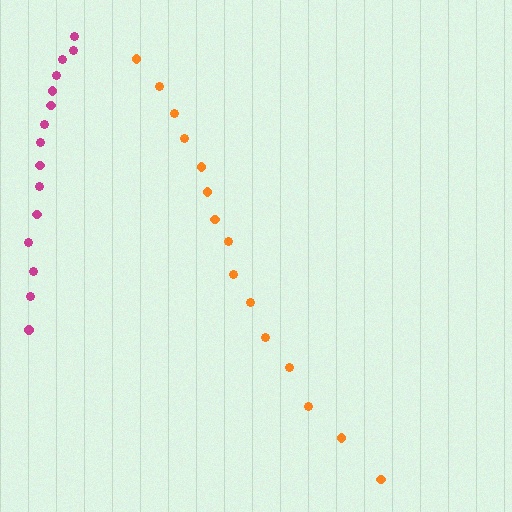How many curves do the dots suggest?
There are 2 distinct paths.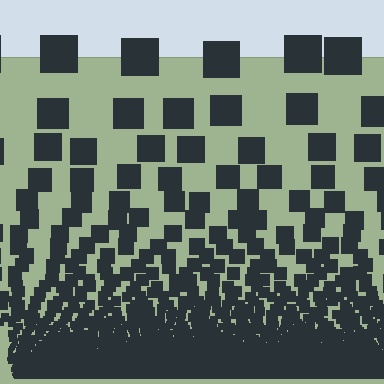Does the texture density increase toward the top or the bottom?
Density increases toward the bottom.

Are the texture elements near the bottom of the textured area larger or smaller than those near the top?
Smaller. The gradient is inverted — elements near the bottom are smaller and denser.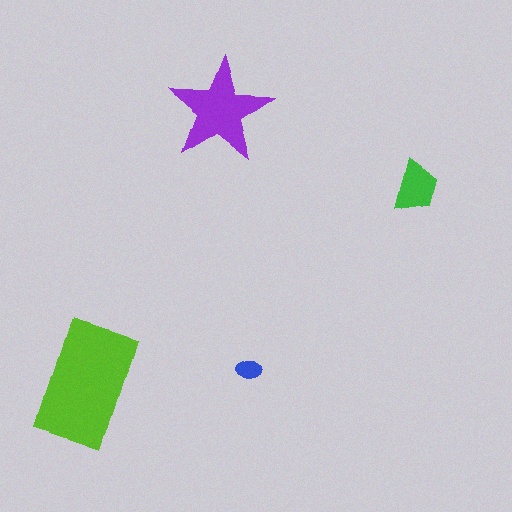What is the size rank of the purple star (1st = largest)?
2nd.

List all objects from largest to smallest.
The lime rectangle, the purple star, the green trapezoid, the blue ellipse.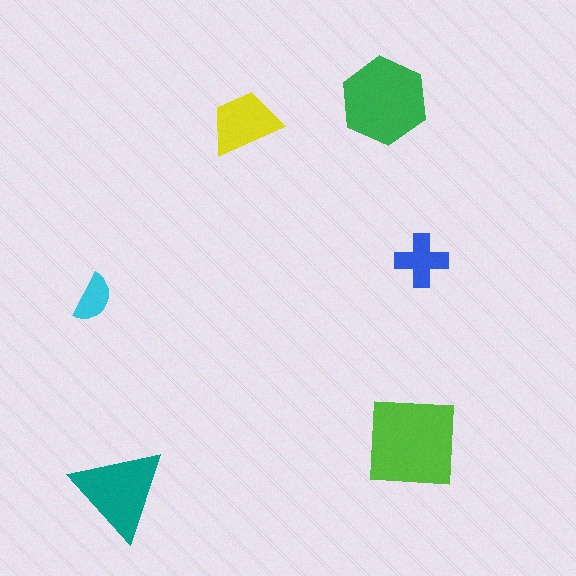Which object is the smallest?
The cyan semicircle.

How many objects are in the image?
There are 6 objects in the image.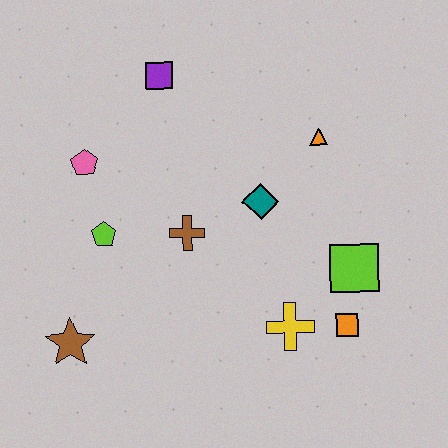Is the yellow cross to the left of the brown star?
No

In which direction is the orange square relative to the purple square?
The orange square is below the purple square.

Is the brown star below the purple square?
Yes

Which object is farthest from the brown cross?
The orange square is farthest from the brown cross.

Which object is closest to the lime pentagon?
The pink pentagon is closest to the lime pentagon.